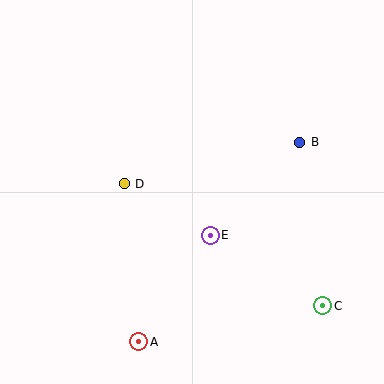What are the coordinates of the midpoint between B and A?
The midpoint between B and A is at (219, 242).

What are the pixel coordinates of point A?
Point A is at (139, 342).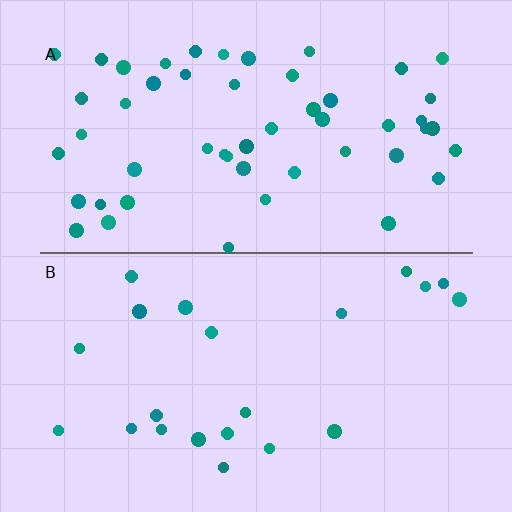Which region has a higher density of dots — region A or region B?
A (the top).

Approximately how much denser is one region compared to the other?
Approximately 2.4× — region A over region B.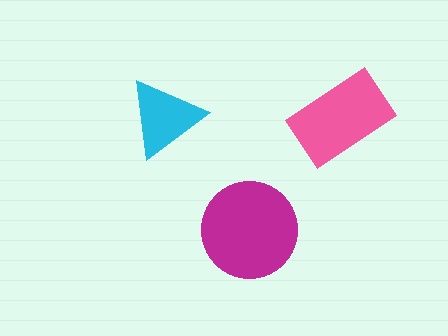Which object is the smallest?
The cyan triangle.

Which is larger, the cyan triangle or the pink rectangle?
The pink rectangle.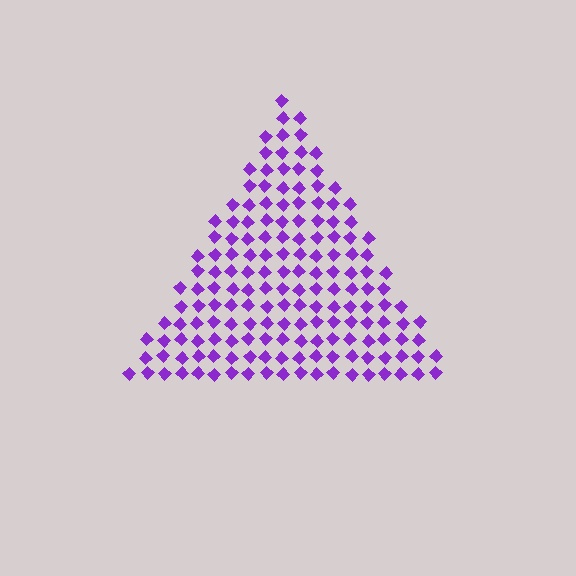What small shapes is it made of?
It is made of small diamonds.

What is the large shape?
The large shape is a triangle.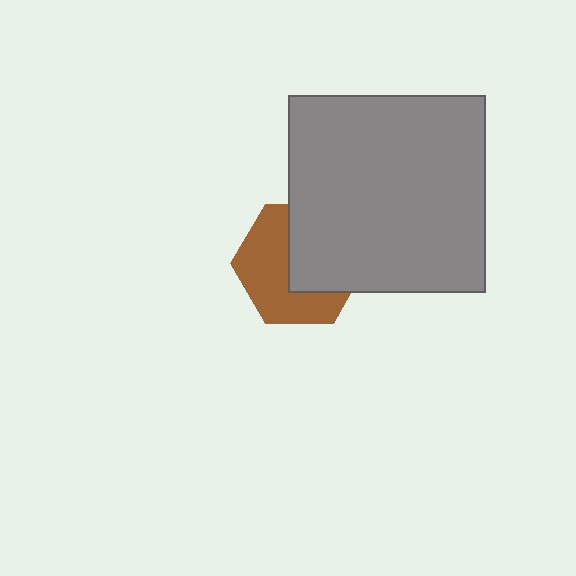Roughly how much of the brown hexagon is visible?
About half of it is visible (roughly 52%).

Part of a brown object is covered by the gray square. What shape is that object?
It is a hexagon.